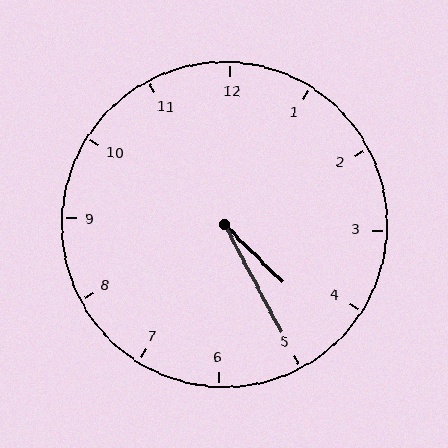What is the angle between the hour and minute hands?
Approximately 18 degrees.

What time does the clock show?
4:25.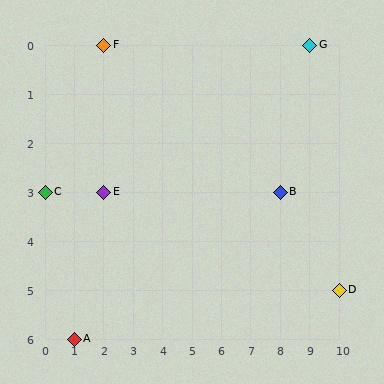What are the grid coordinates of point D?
Point D is at grid coordinates (10, 5).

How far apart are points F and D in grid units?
Points F and D are 8 columns and 5 rows apart (about 9.4 grid units diagonally).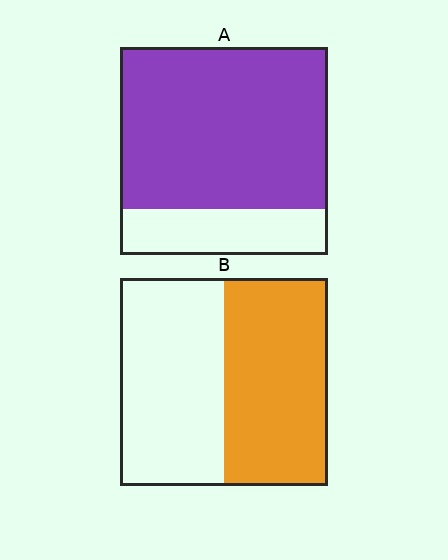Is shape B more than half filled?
Roughly half.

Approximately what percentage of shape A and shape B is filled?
A is approximately 80% and B is approximately 50%.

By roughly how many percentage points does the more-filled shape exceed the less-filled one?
By roughly 30 percentage points (A over B).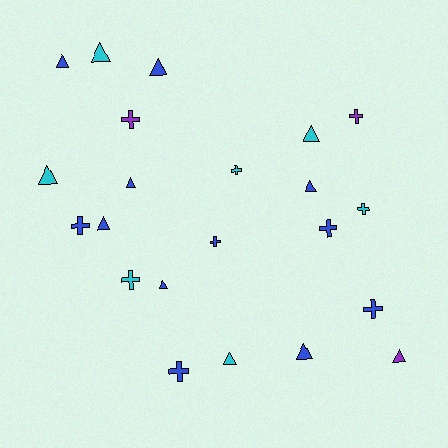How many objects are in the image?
There are 22 objects.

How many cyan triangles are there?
There are 4 cyan triangles.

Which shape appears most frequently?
Triangle, with 12 objects.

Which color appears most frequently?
Blue, with 12 objects.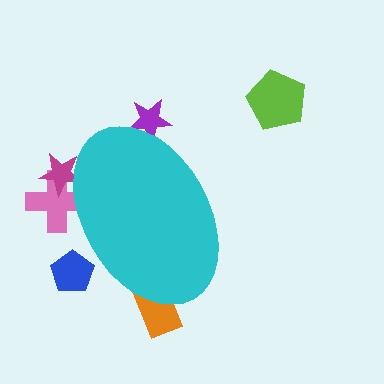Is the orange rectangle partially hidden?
Yes, the orange rectangle is partially hidden behind the cyan ellipse.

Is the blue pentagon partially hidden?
Yes, the blue pentagon is partially hidden behind the cyan ellipse.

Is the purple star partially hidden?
Yes, the purple star is partially hidden behind the cyan ellipse.